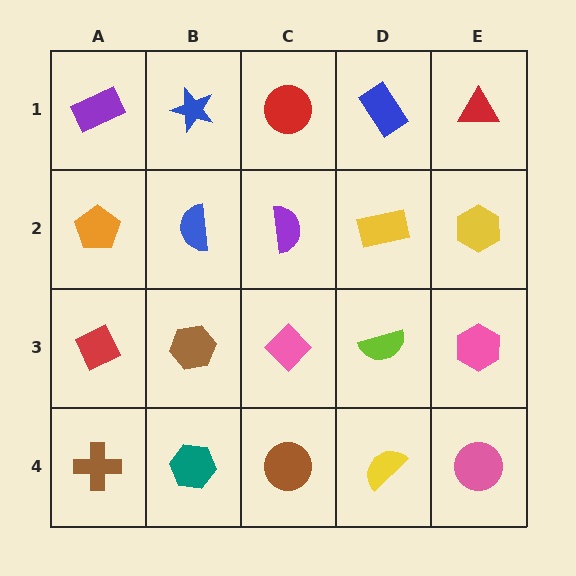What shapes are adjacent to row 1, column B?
A blue semicircle (row 2, column B), a purple rectangle (row 1, column A), a red circle (row 1, column C).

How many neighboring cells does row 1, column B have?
3.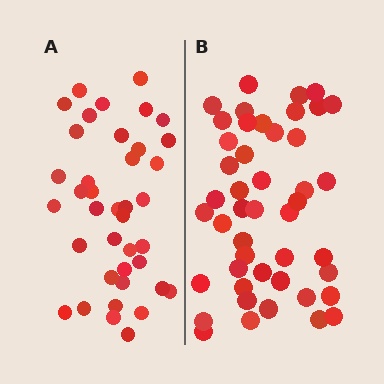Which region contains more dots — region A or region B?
Region B (the right region) has more dots.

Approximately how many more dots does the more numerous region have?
Region B has roughly 8 or so more dots than region A.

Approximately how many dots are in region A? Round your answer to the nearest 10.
About 40 dots. (The exact count is 39, which rounds to 40.)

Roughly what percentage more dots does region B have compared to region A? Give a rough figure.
About 20% more.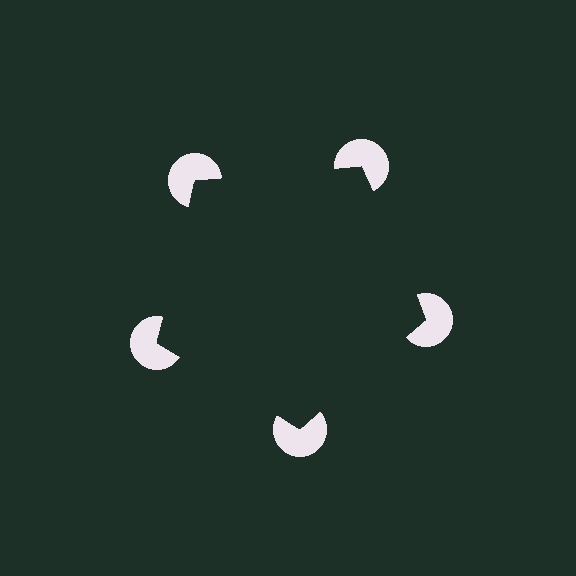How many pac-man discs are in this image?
There are 5 — one at each vertex of the illusory pentagon.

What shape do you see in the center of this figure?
An illusory pentagon — its edges are inferred from the aligned wedge cuts in the pac-man discs, not physically drawn.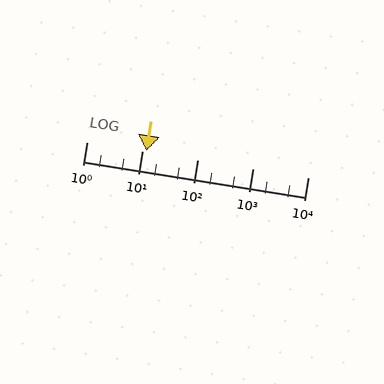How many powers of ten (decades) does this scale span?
The scale spans 4 decades, from 1 to 10000.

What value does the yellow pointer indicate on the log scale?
The pointer indicates approximately 12.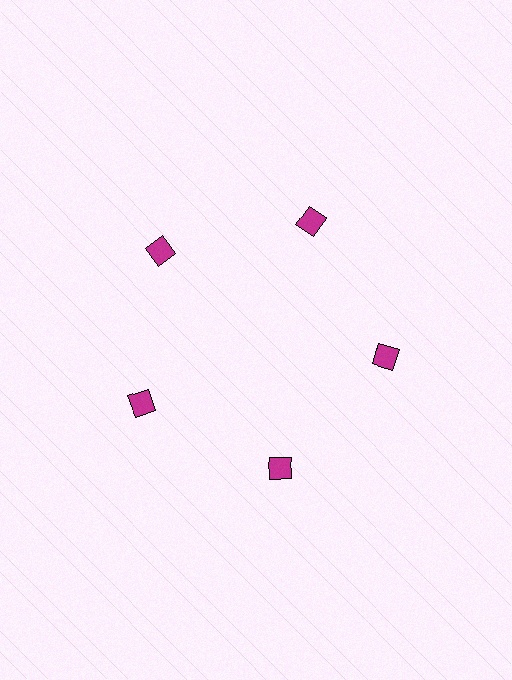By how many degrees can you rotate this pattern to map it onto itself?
The pattern maps onto itself every 72 degrees of rotation.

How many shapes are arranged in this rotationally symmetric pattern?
There are 5 shapes, arranged in 5 groups of 1.